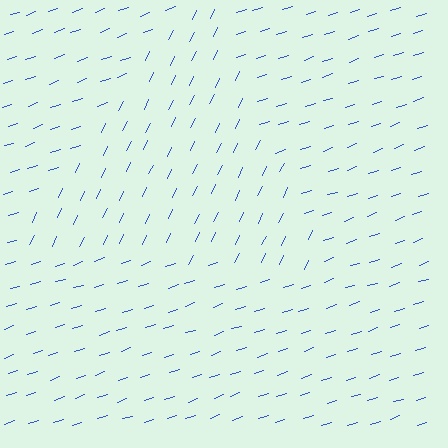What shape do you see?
I see a triangle.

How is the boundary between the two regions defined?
The boundary is defined purely by a change in line orientation (approximately 45 degrees difference). All lines are the same color and thickness.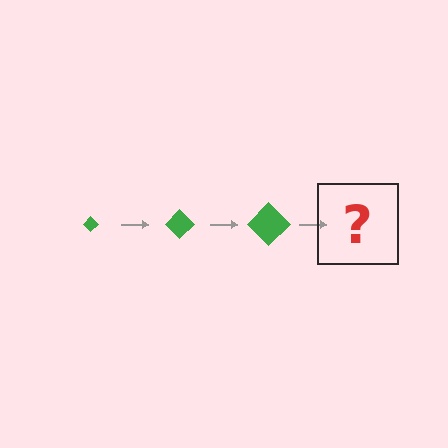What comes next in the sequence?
The next element should be a green diamond, larger than the previous one.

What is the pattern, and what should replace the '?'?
The pattern is that the diamond gets progressively larger each step. The '?' should be a green diamond, larger than the previous one.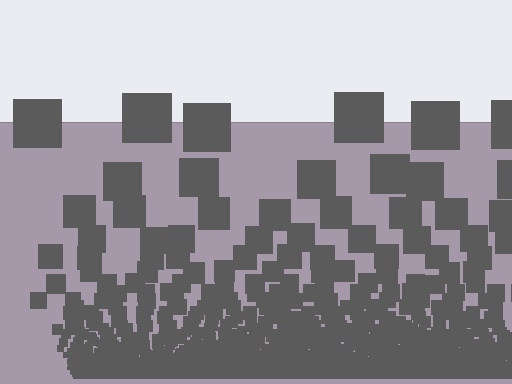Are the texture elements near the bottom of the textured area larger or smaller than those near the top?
Smaller. The gradient is inverted — elements near the bottom are smaller and denser.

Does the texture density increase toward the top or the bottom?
Density increases toward the bottom.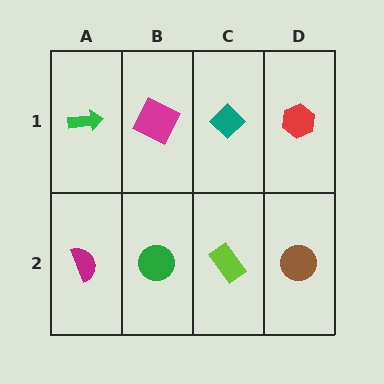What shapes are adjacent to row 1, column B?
A green circle (row 2, column B), a green arrow (row 1, column A), a teal diamond (row 1, column C).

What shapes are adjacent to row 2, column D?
A red hexagon (row 1, column D), a lime rectangle (row 2, column C).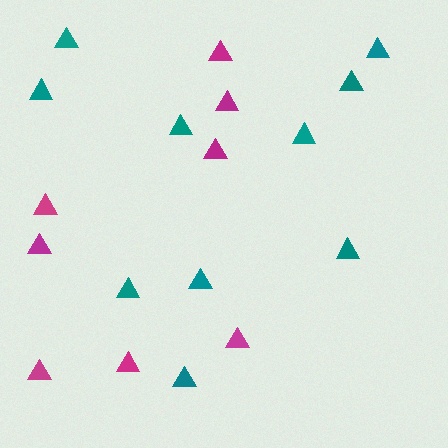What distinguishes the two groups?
There are 2 groups: one group of magenta triangles (8) and one group of teal triangles (10).